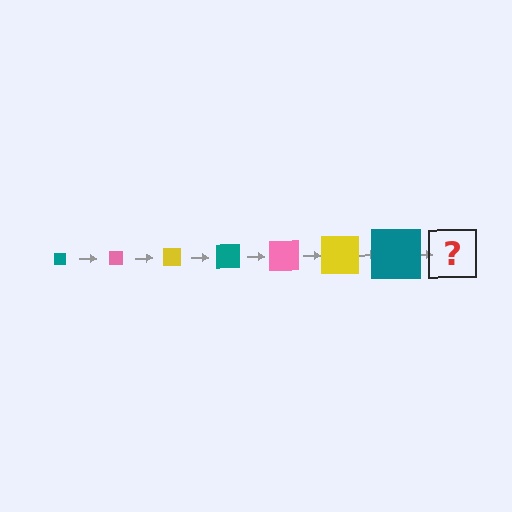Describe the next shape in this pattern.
It should be a pink square, larger than the previous one.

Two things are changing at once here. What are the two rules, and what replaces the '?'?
The two rules are that the square grows larger each step and the color cycles through teal, pink, and yellow. The '?' should be a pink square, larger than the previous one.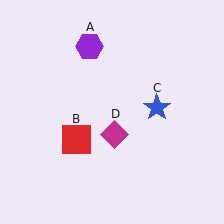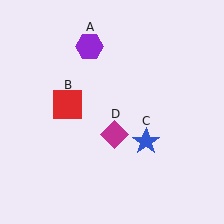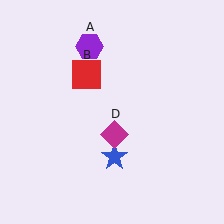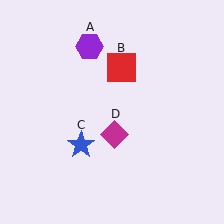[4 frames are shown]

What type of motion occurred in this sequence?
The red square (object B), blue star (object C) rotated clockwise around the center of the scene.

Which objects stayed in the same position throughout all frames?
Purple hexagon (object A) and magenta diamond (object D) remained stationary.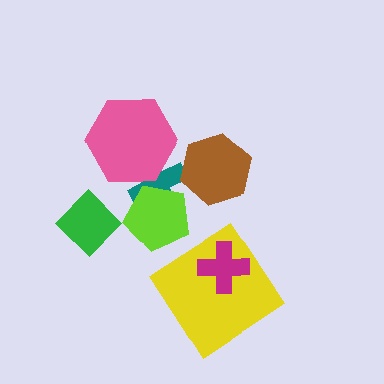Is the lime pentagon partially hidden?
No, no other shape covers it.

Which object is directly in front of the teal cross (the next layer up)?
The lime pentagon is directly in front of the teal cross.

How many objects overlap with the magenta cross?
1 object overlaps with the magenta cross.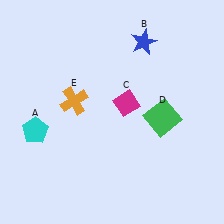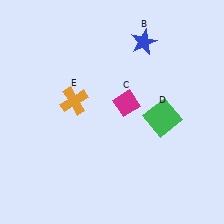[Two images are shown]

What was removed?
The cyan pentagon (A) was removed in Image 2.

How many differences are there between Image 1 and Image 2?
There is 1 difference between the two images.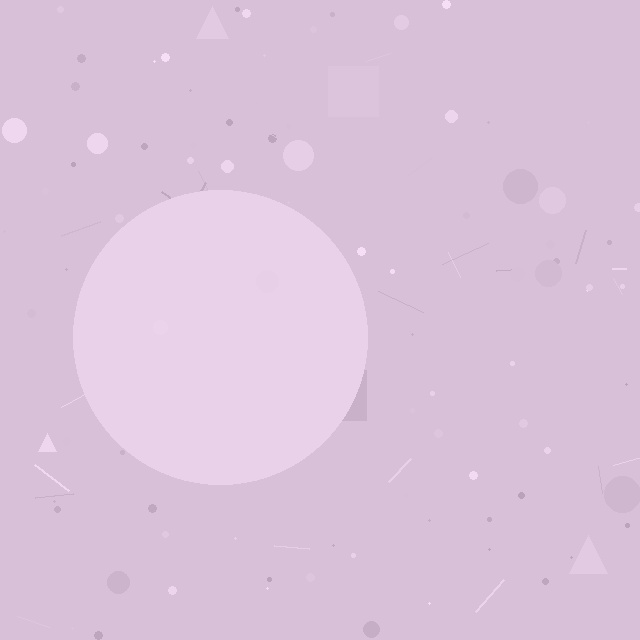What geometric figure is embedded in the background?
A circle is embedded in the background.